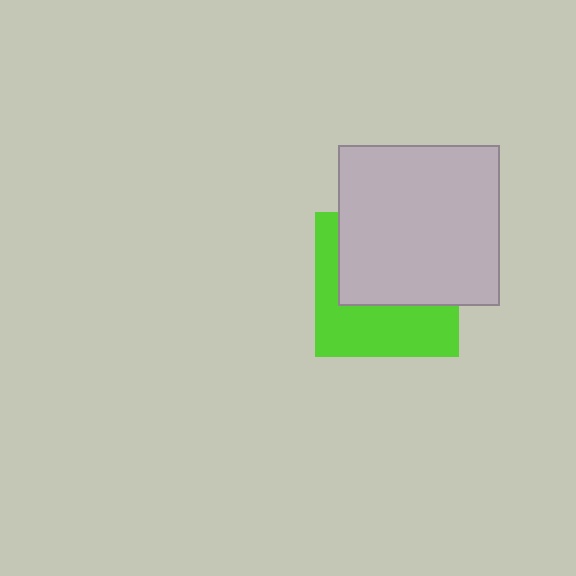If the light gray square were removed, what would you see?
You would see the complete lime square.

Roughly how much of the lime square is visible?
About half of it is visible (roughly 45%).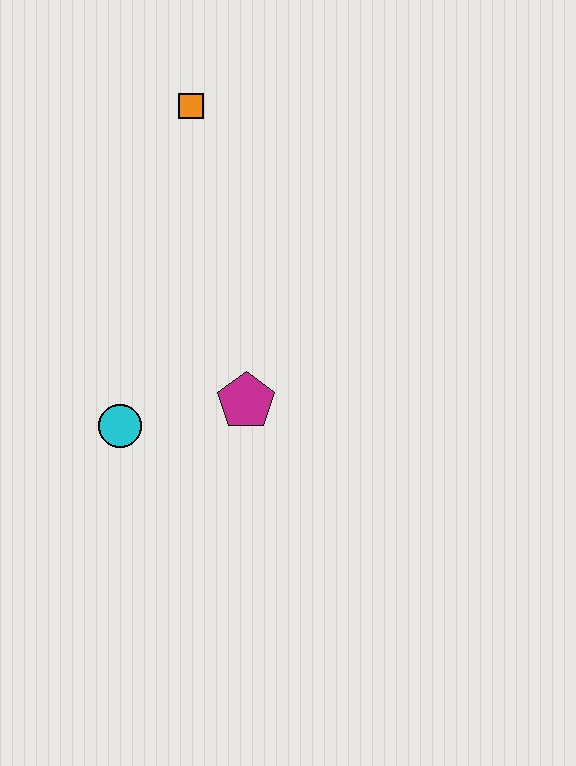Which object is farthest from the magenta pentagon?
The orange square is farthest from the magenta pentagon.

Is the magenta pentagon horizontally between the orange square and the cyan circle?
No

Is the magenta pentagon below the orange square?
Yes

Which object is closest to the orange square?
The magenta pentagon is closest to the orange square.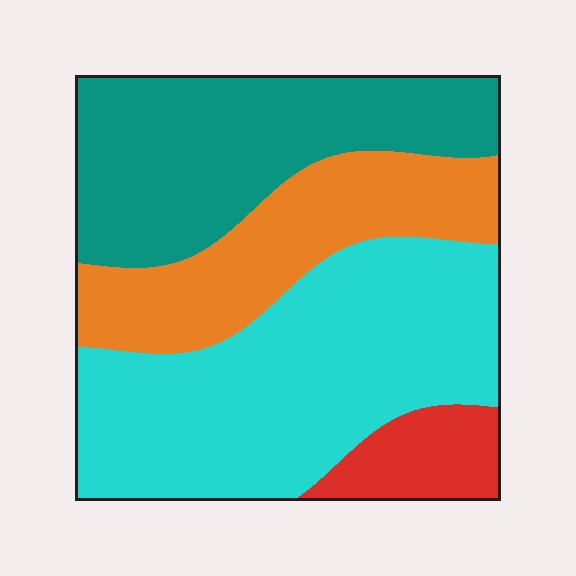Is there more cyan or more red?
Cyan.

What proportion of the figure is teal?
Teal covers 30% of the figure.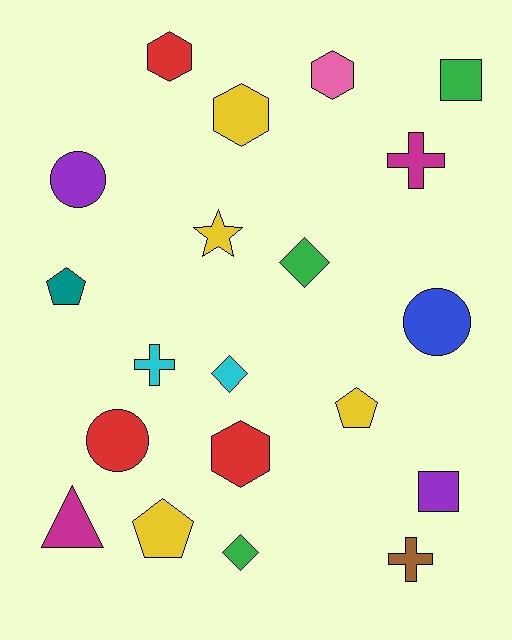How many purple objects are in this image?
There are 2 purple objects.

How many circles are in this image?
There are 3 circles.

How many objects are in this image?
There are 20 objects.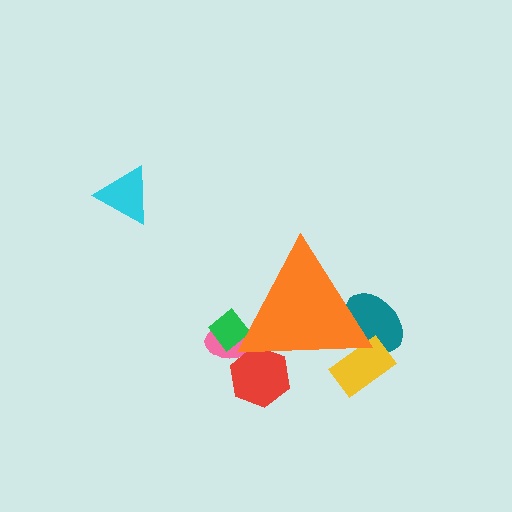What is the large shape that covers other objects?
An orange triangle.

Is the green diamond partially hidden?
Yes, the green diamond is partially hidden behind the orange triangle.